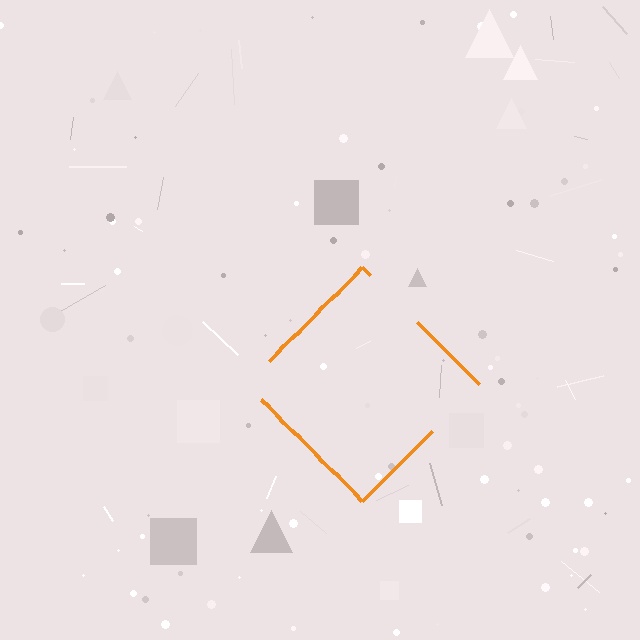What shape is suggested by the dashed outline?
The dashed outline suggests a diamond.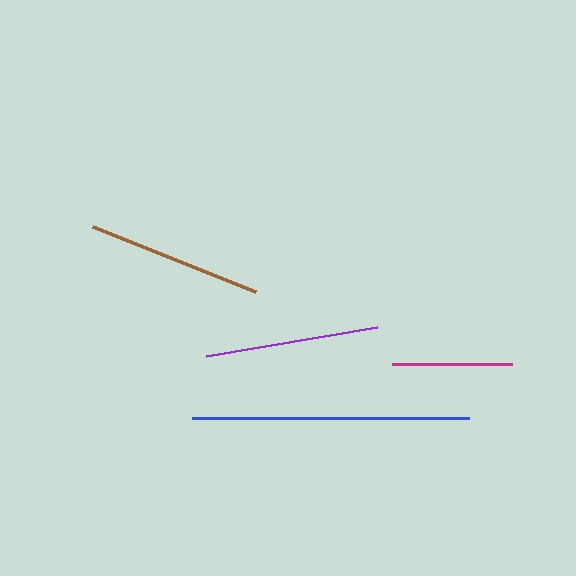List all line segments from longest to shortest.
From longest to shortest: blue, brown, purple, magenta.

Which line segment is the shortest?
The magenta line is the shortest at approximately 120 pixels.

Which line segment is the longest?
The blue line is the longest at approximately 277 pixels.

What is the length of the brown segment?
The brown segment is approximately 176 pixels long.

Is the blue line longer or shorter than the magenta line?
The blue line is longer than the magenta line.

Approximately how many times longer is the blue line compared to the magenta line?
The blue line is approximately 2.3 times the length of the magenta line.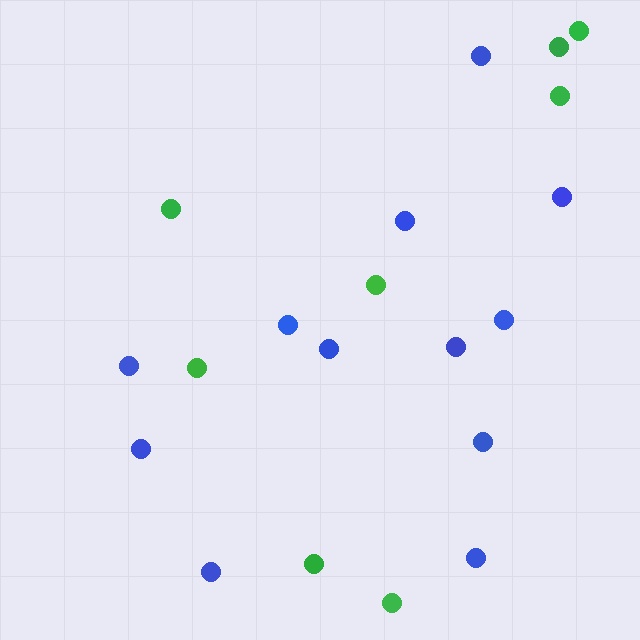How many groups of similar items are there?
There are 2 groups: one group of blue circles (12) and one group of green circles (8).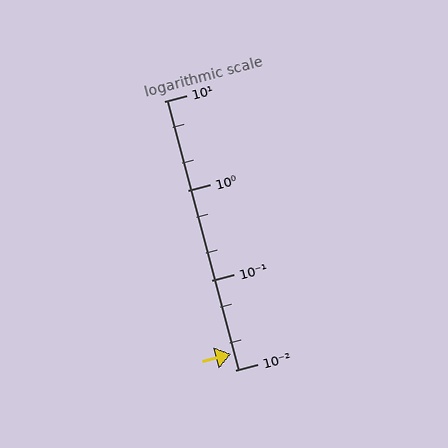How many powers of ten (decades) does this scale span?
The scale spans 3 decades, from 0.01 to 10.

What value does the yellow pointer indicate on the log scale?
The pointer indicates approximately 0.015.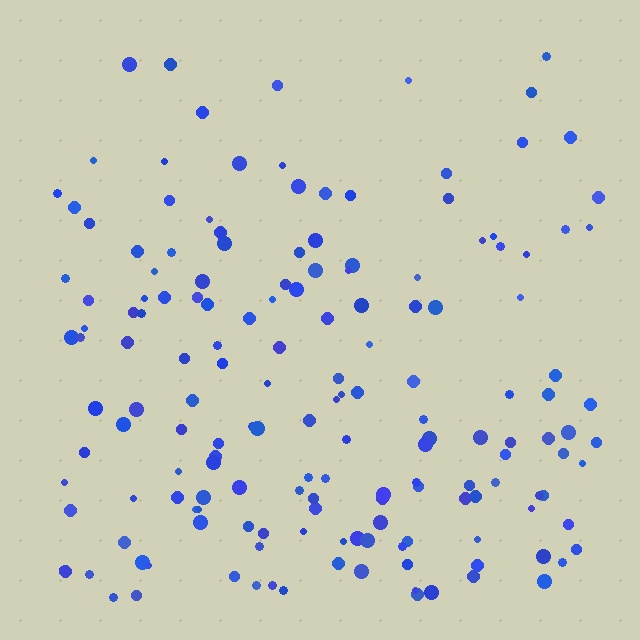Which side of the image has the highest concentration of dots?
The bottom.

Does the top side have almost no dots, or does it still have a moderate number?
Still a moderate number, just noticeably fewer than the bottom.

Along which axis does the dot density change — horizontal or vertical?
Vertical.